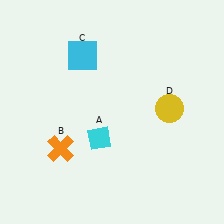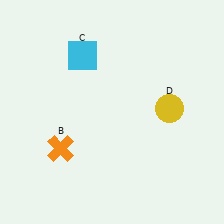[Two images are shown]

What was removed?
The cyan diamond (A) was removed in Image 2.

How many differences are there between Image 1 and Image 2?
There is 1 difference between the two images.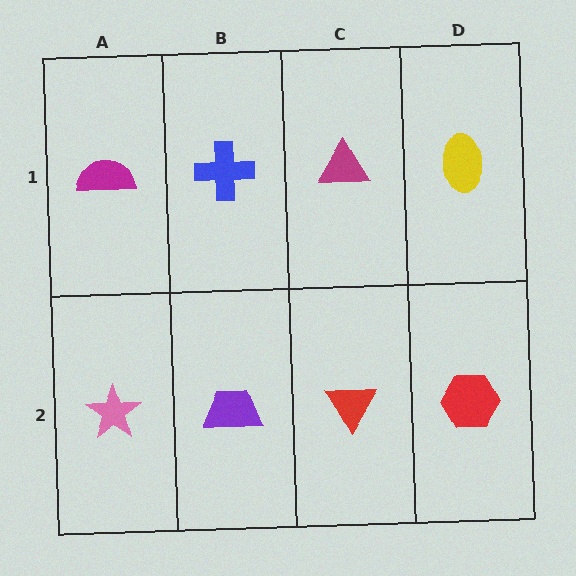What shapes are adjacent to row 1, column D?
A red hexagon (row 2, column D), a magenta triangle (row 1, column C).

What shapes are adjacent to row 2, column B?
A blue cross (row 1, column B), a pink star (row 2, column A), a red triangle (row 2, column C).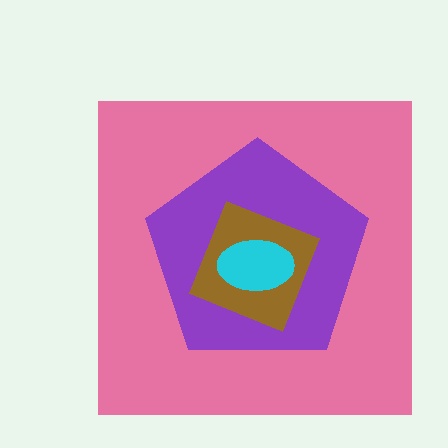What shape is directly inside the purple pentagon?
The brown diamond.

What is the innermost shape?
The cyan ellipse.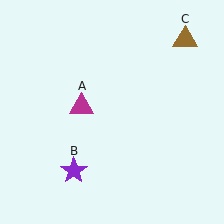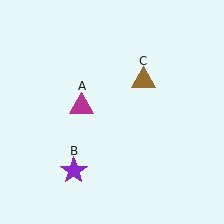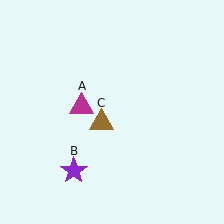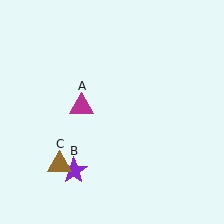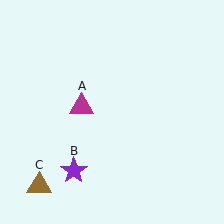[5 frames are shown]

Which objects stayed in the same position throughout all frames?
Magenta triangle (object A) and purple star (object B) remained stationary.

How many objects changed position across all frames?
1 object changed position: brown triangle (object C).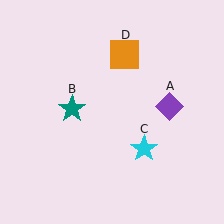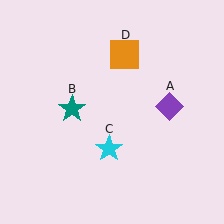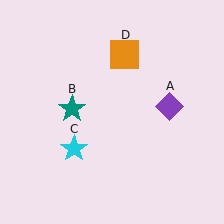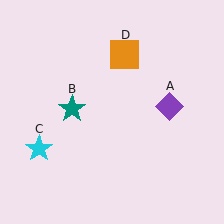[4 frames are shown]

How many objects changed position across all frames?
1 object changed position: cyan star (object C).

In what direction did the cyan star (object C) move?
The cyan star (object C) moved left.